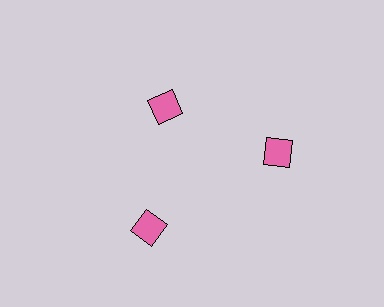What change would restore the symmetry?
The symmetry would be restored by moving it outward, back onto the ring so that all 3 diamonds sit at equal angles and equal distance from the center.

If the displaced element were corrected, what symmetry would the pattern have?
It would have 3-fold rotational symmetry — the pattern would map onto itself every 120 degrees.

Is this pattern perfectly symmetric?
No. The 3 pink diamonds are arranged in a ring, but one element near the 11 o'clock position is pulled inward toward the center, breaking the 3-fold rotational symmetry.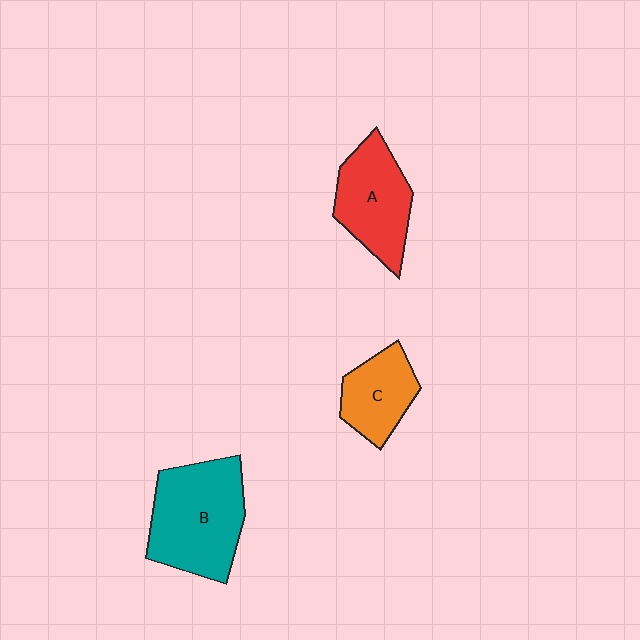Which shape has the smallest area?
Shape C (orange).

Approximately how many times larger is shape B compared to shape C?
Approximately 1.8 times.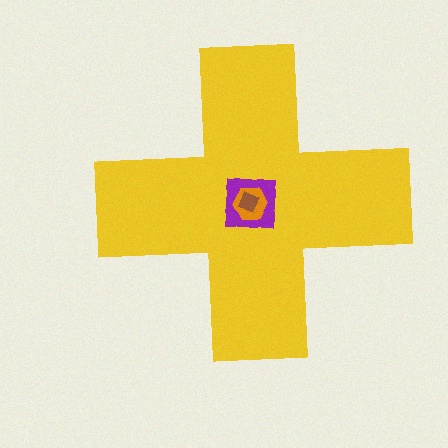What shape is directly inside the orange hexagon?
The brown diamond.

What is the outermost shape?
The yellow cross.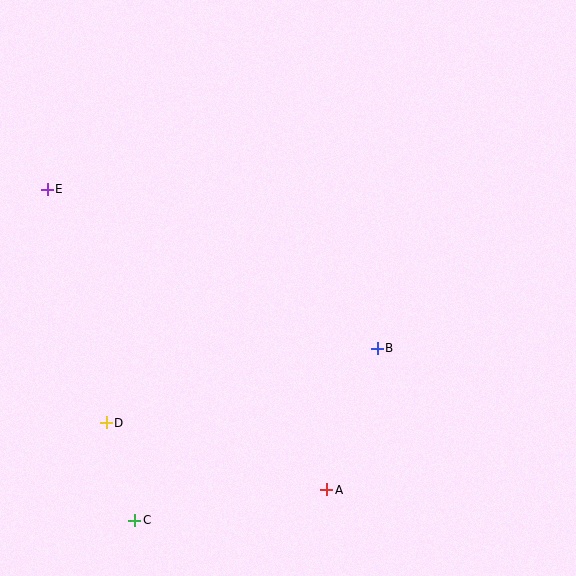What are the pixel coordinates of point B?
Point B is at (377, 348).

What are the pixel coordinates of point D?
Point D is at (106, 423).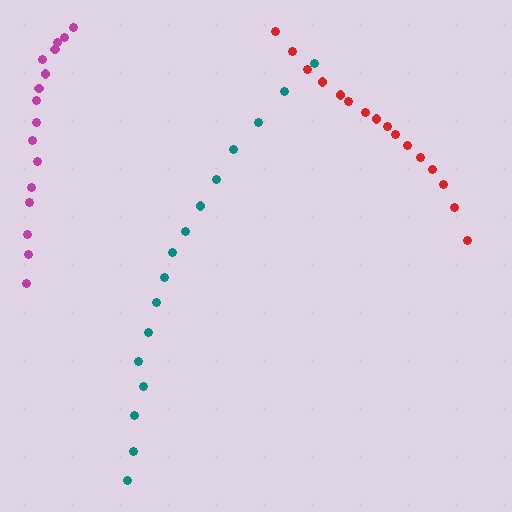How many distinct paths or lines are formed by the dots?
There are 3 distinct paths.